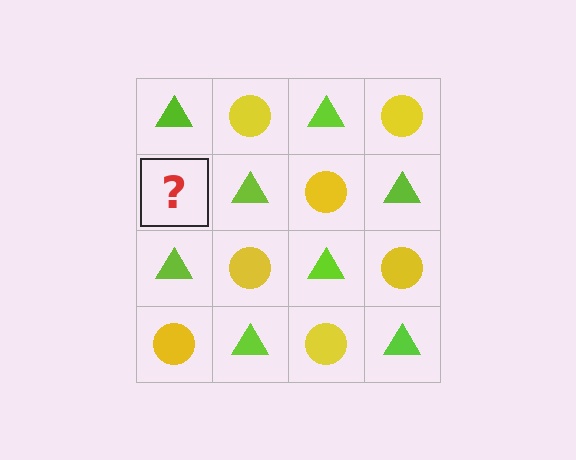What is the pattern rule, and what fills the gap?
The rule is that it alternates lime triangle and yellow circle in a checkerboard pattern. The gap should be filled with a yellow circle.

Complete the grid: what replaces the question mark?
The question mark should be replaced with a yellow circle.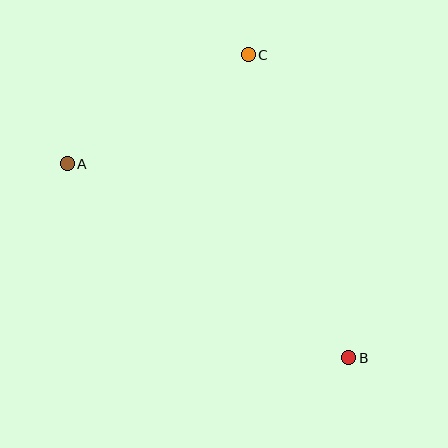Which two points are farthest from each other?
Points A and B are farthest from each other.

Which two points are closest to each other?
Points A and C are closest to each other.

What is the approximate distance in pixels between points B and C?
The distance between B and C is approximately 319 pixels.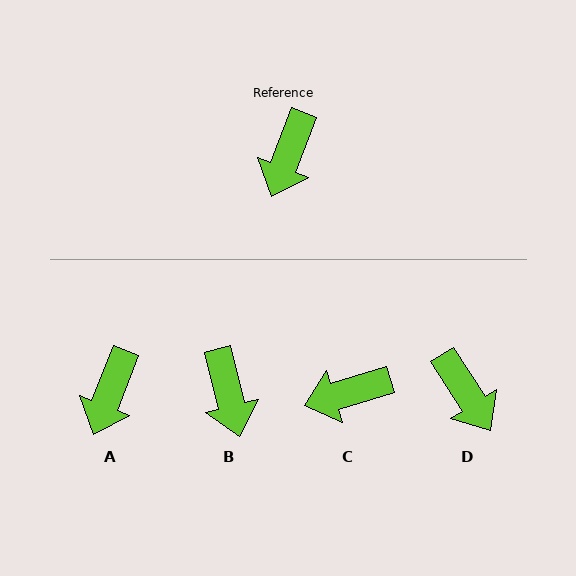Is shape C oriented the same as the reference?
No, it is off by about 52 degrees.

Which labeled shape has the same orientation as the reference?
A.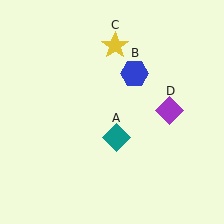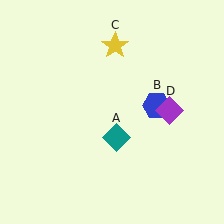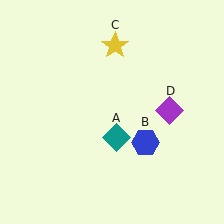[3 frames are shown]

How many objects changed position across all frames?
1 object changed position: blue hexagon (object B).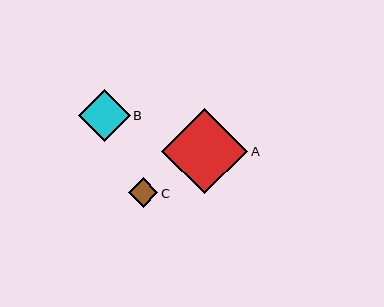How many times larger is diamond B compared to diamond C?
Diamond B is approximately 1.7 times the size of diamond C.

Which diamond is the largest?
Diamond A is the largest with a size of approximately 86 pixels.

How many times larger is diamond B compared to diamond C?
Diamond B is approximately 1.7 times the size of diamond C.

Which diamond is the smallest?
Diamond C is the smallest with a size of approximately 30 pixels.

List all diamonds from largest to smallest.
From largest to smallest: A, B, C.